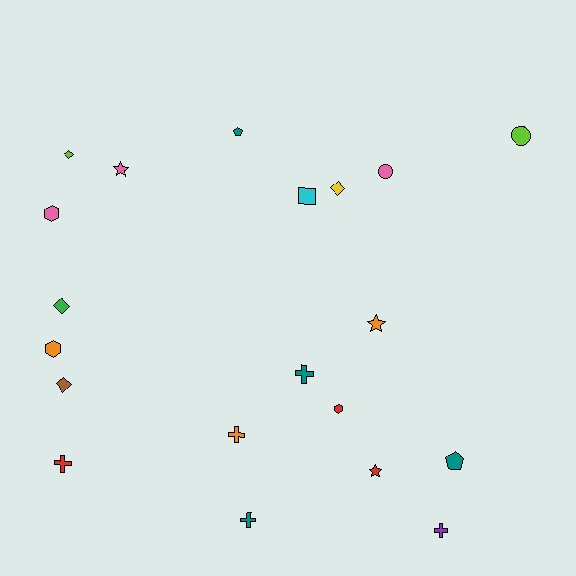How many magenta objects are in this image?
There are no magenta objects.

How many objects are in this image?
There are 20 objects.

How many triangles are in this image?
There are no triangles.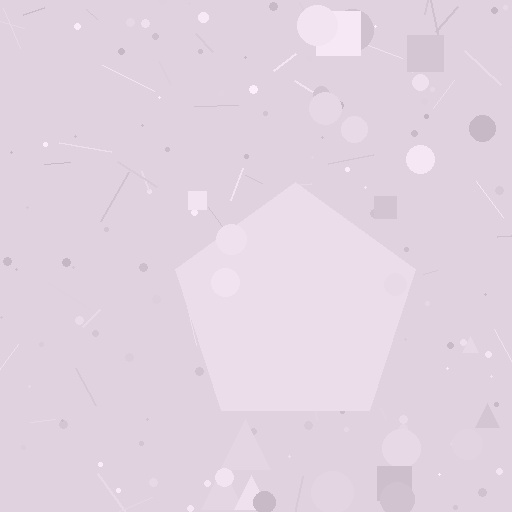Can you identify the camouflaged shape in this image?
The camouflaged shape is a pentagon.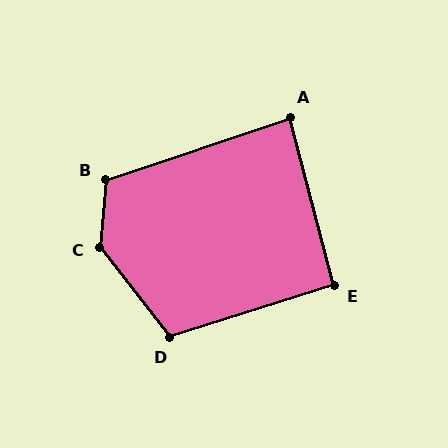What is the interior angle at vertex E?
Approximately 93 degrees (approximately right).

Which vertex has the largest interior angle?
C, at approximately 137 degrees.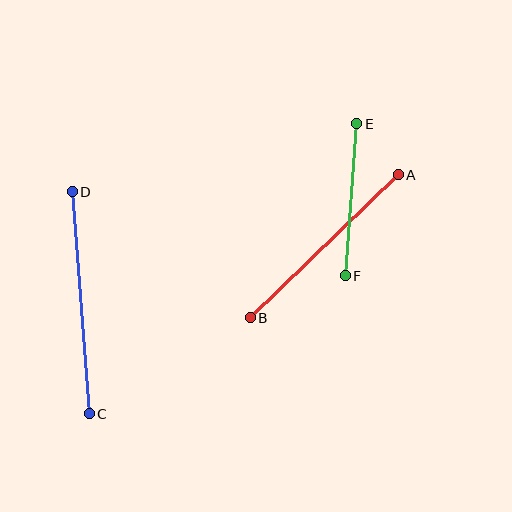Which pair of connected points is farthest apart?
Points C and D are farthest apart.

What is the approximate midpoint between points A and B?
The midpoint is at approximately (324, 246) pixels.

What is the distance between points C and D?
The distance is approximately 223 pixels.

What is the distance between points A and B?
The distance is approximately 206 pixels.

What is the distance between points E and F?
The distance is approximately 153 pixels.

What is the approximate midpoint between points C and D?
The midpoint is at approximately (81, 303) pixels.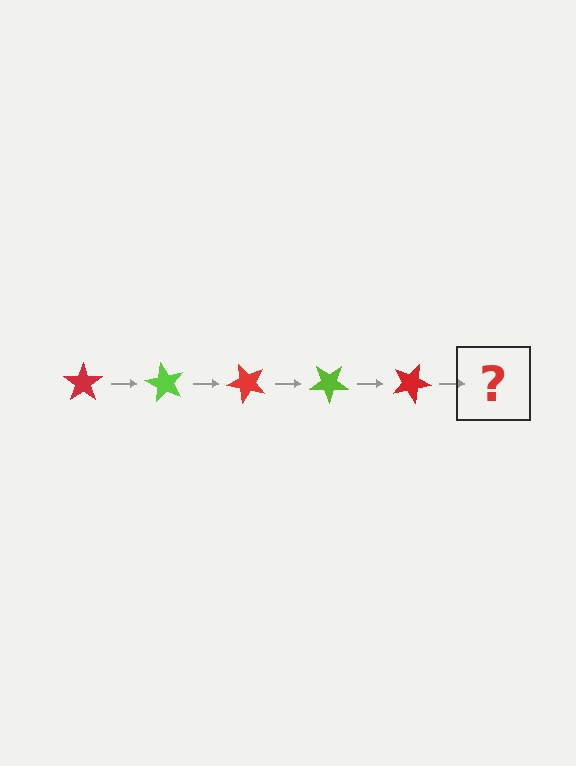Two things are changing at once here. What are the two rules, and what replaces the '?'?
The two rules are that it rotates 60 degrees each step and the color cycles through red and lime. The '?' should be a lime star, rotated 300 degrees from the start.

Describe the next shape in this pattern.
It should be a lime star, rotated 300 degrees from the start.